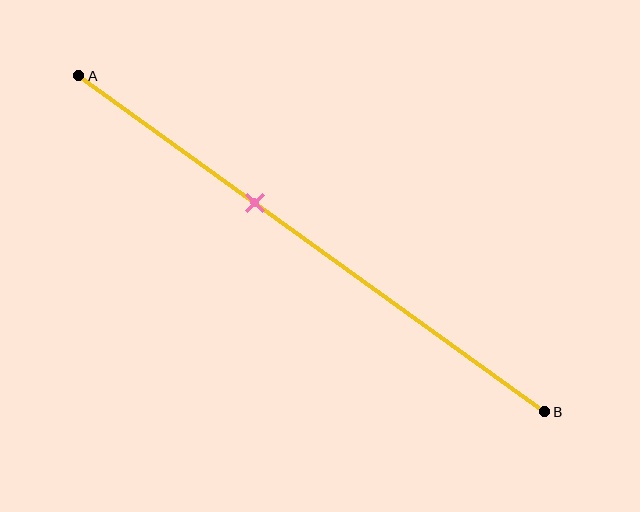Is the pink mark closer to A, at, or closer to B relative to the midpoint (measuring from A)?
The pink mark is closer to point A than the midpoint of segment AB.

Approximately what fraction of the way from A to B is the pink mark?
The pink mark is approximately 40% of the way from A to B.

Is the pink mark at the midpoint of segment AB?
No, the mark is at about 40% from A, not at the 50% midpoint.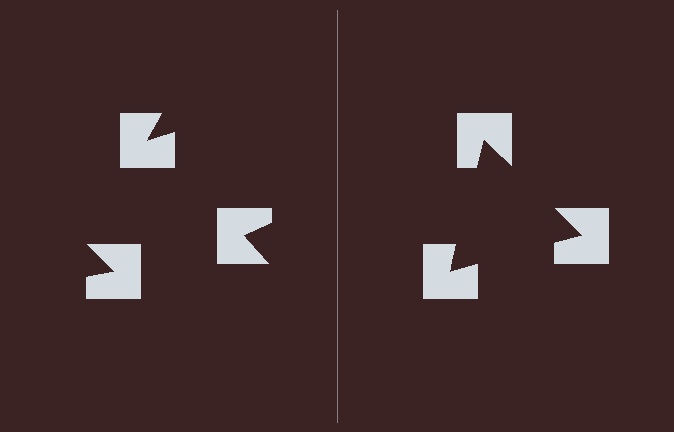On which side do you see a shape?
An illusory triangle appears on the right side. On the left side the wedge cuts are rotated, so no coherent shape forms.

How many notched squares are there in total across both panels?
6 — 3 on each side.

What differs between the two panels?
The notched squares are positioned identically on both sides; only the wedge orientations differ. On the right they align to a triangle; on the left they are misaligned.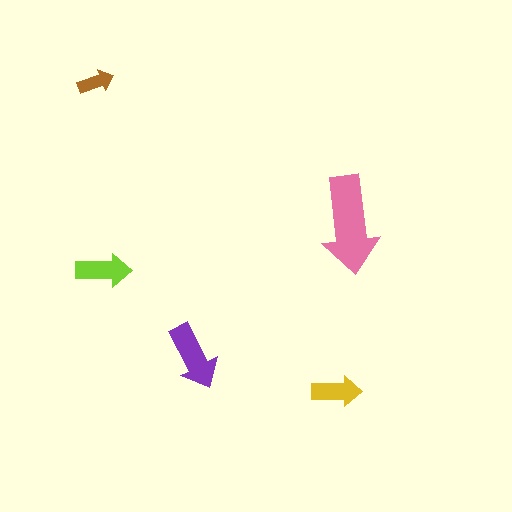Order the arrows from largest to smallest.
the pink one, the purple one, the lime one, the yellow one, the brown one.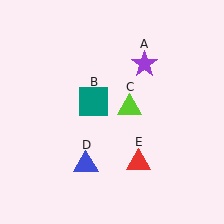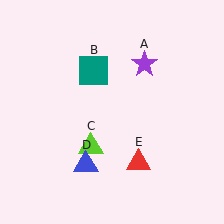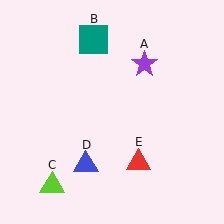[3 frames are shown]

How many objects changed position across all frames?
2 objects changed position: teal square (object B), lime triangle (object C).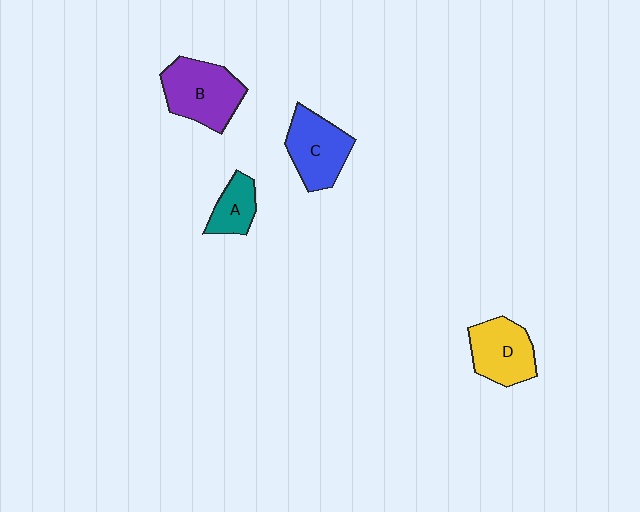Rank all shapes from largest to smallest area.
From largest to smallest: B (purple), C (blue), D (yellow), A (teal).